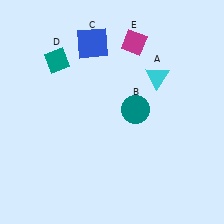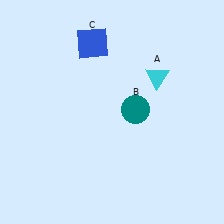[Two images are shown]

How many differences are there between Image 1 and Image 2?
There are 2 differences between the two images.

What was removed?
The teal diamond (D), the magenta diamond (E) were removed in Image 2.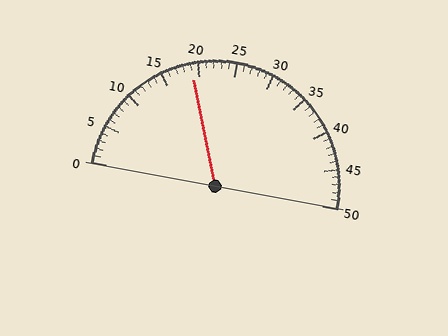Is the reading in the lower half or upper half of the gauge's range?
The reading is in the lower half of the range (0 to 50).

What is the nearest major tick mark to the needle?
The nearest major tick mark is 20.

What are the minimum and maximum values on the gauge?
The gauge ranges from 0 to 50.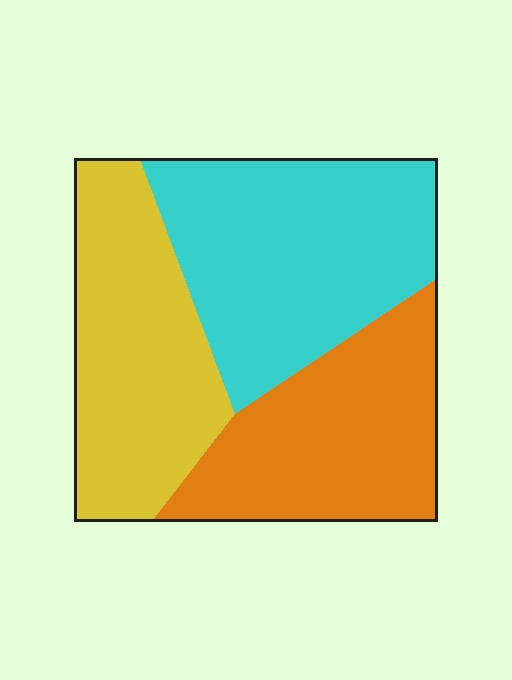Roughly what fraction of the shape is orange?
Orange takes up about one third (1/3) of the shape.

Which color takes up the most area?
Cyan, at roughly 40%.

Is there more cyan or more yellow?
Cyan.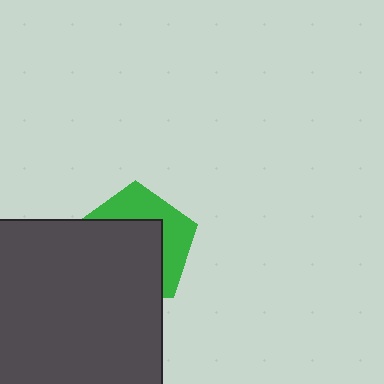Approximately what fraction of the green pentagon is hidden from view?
Roughly 61% of the green pentagon is hidden behind the dark gray rectangle.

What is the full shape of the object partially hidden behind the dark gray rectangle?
The partially hidden object is a green pentagon.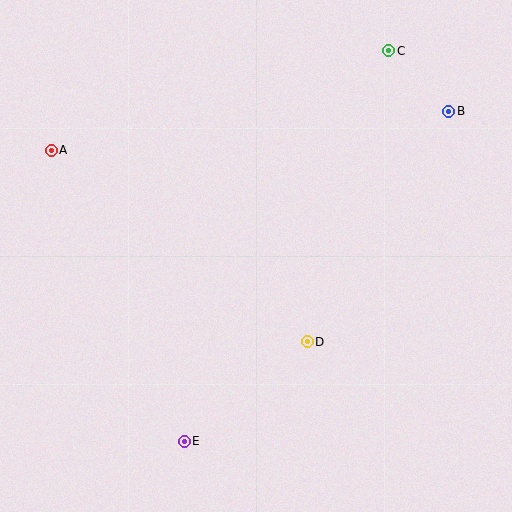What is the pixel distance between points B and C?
The distance between B and C is 85 pixels.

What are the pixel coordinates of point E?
Point E is at (184, 441).